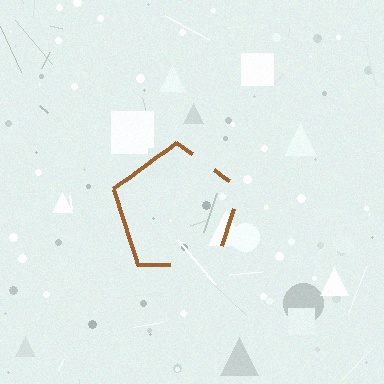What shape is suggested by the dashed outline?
The dashed outline suggests a pentagon.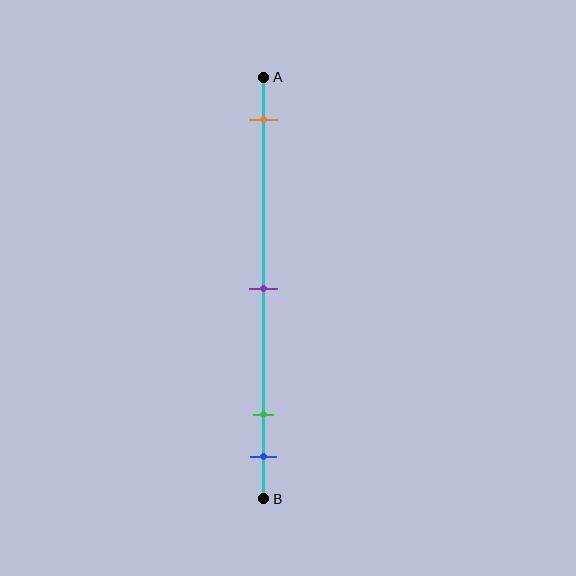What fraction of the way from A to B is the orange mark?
The orange mark is approximately 10% (0.1) of the way from A to B.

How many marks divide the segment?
There are 4 marks dividing the segment.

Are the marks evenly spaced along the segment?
No, the marks are not evenly spaced.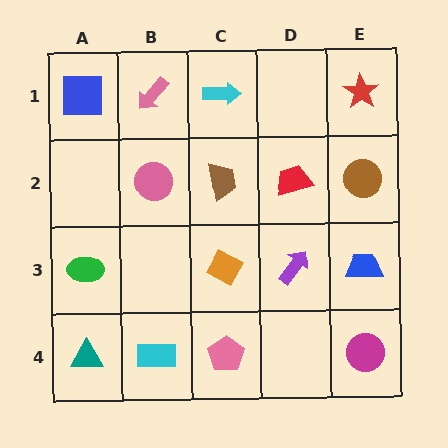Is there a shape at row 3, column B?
No, that cell is empty.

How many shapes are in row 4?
4 shapes.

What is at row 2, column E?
A brown circle.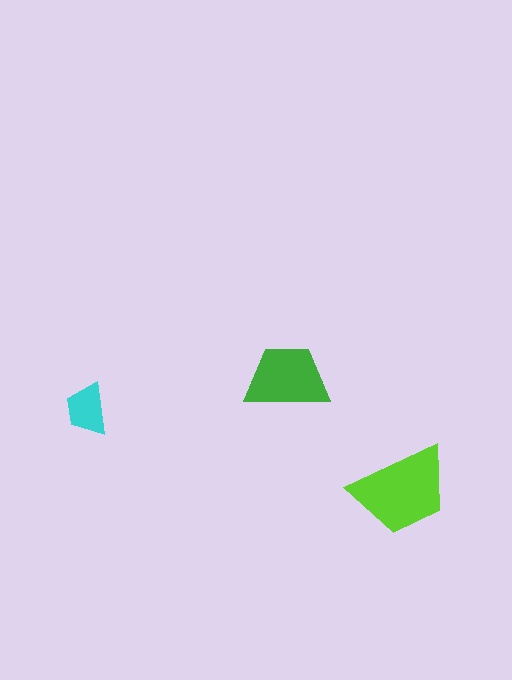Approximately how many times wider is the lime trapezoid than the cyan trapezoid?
About 2 times wider.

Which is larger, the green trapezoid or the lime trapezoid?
The lime one.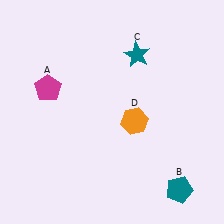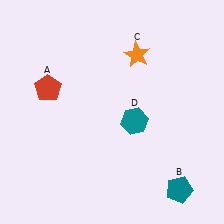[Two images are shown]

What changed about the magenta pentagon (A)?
In Image 1, A is magenta. In Image 2, it changed to red.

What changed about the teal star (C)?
In Image 1, C is teal. In Image 2, it changed to orange.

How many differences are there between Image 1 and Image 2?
There are 3 differences between the two images.